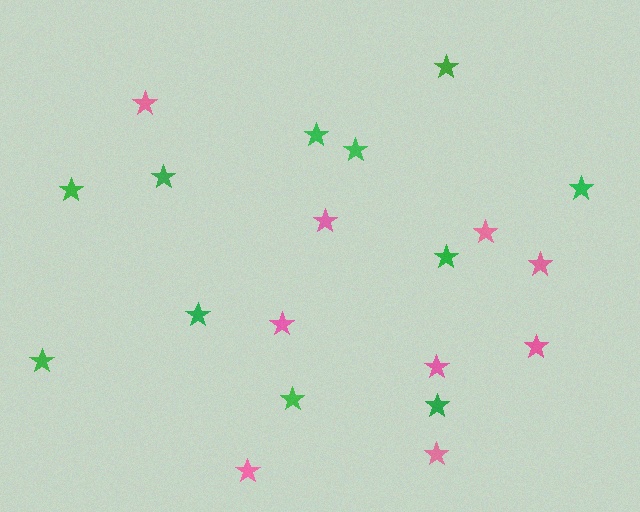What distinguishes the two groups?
There are 2 groups: one group of green stars (11) and one group of pink stars (9).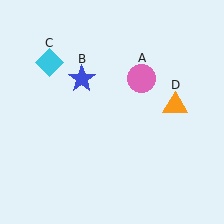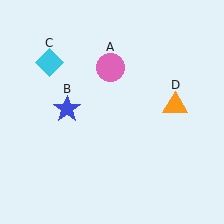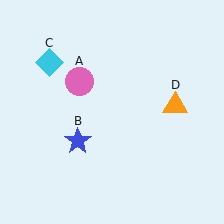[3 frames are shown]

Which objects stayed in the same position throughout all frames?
Cyan diamond (object C) and orange triangle (object D) remained stationary.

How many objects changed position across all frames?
2 objects changed position: pink circle (object A), blue star (object B).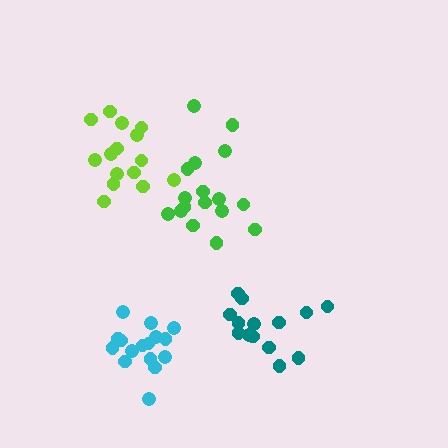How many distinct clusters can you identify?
There are 4 distinct clusters.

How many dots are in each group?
Group 1: 15 dots, Group 2: 16 dots, Group 3: 14 dots, Group 4: 17 dots (62 total).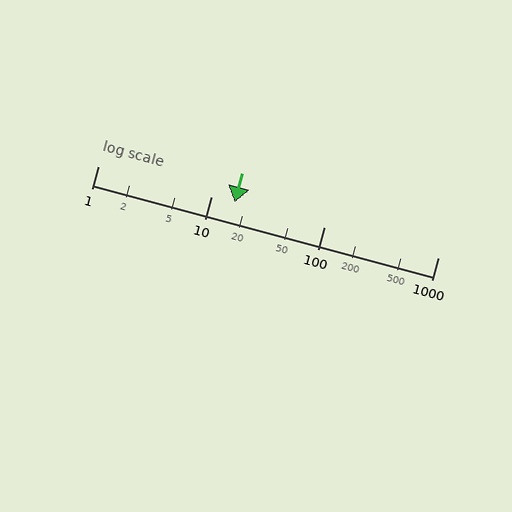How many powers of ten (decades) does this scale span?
The scale spans 3 decades, from 1 to 1000.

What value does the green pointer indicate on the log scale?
The pointer indicates approximately 16.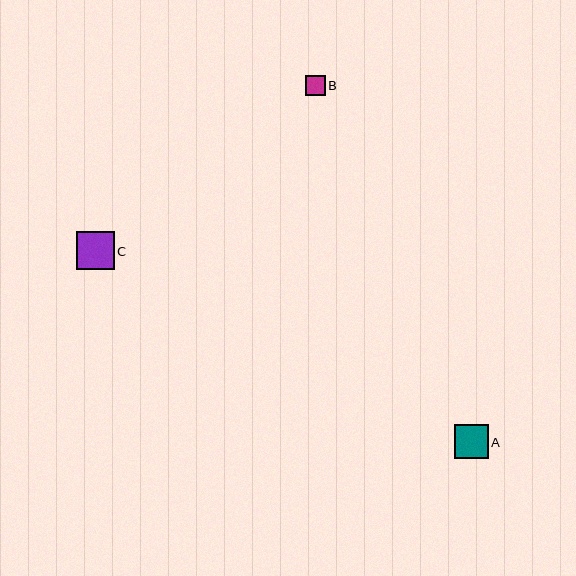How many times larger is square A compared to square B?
Square A is approximately 1.7 times the size of square B.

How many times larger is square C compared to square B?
Square C is approximately 1.9 times the size of square B.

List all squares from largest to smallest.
From largest to smallest: C, A, B.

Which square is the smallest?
Square B is the smallest with a size of approximately 20 pixels.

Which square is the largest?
Square C is the largest with a size of approximately 38 pixels.